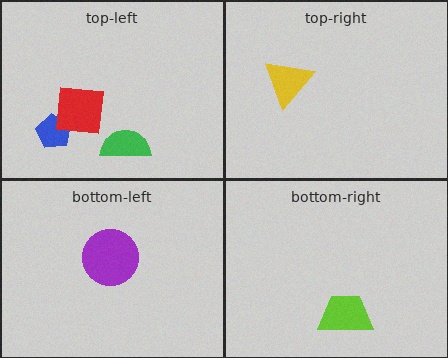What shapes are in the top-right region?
The yellow triangle.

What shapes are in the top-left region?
The blue pentagon, the green semicircle, the red square.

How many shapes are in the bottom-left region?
1.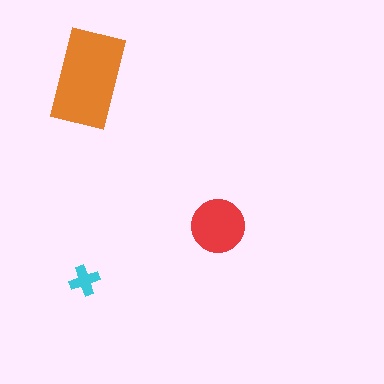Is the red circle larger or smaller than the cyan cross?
Larger.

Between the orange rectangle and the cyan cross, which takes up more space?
The orange rectangle.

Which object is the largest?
The orange rectangle.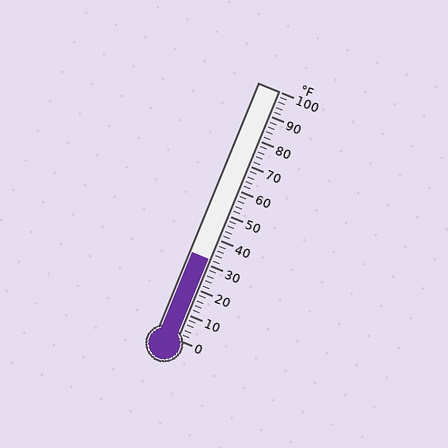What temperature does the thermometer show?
The thermometer shows approximately 32°F.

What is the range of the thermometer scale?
The thermometer scale ranges from 0°F to 100°F.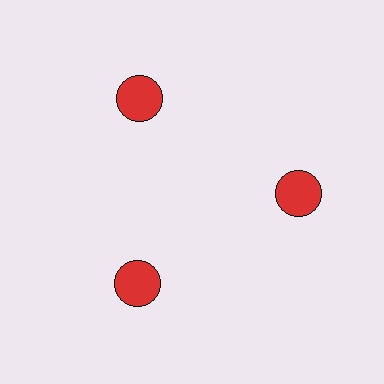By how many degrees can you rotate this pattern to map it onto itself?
The pattern maps onto itself every 120 degrees of rotation.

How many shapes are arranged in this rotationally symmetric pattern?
There are 3 shapes, arranged in 3 groups of 1.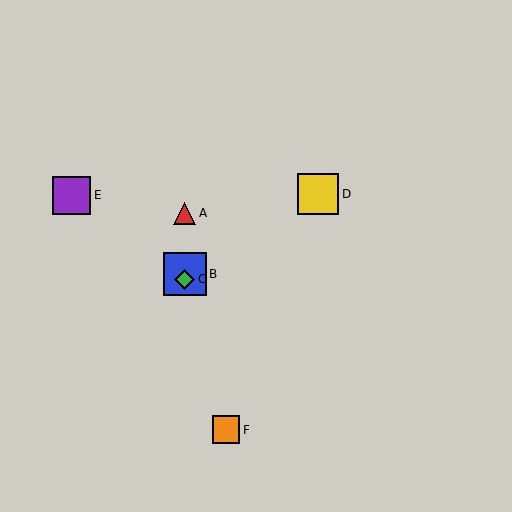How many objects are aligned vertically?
3 objects (A, B, C) are aligned vertically.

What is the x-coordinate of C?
Object C is at x≈185.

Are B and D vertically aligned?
No, B is at x≈185 and D is at x≈318.